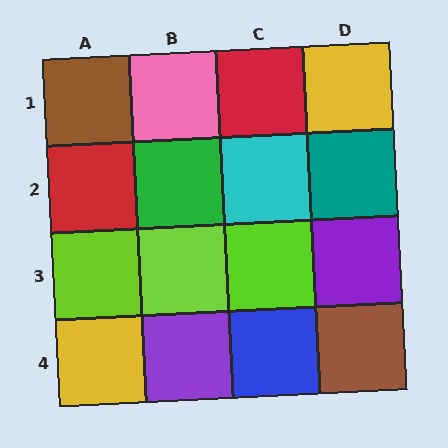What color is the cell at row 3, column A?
Lime.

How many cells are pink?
1 cell is pink.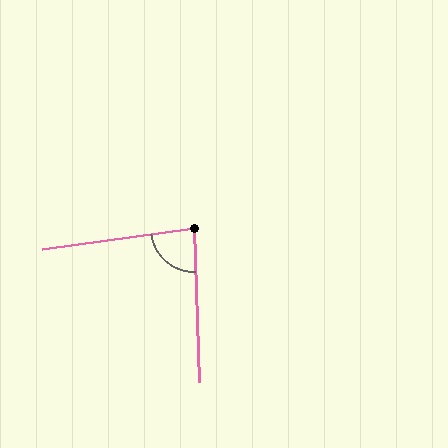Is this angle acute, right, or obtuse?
It is acute.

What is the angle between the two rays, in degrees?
Approximately 84 degrees.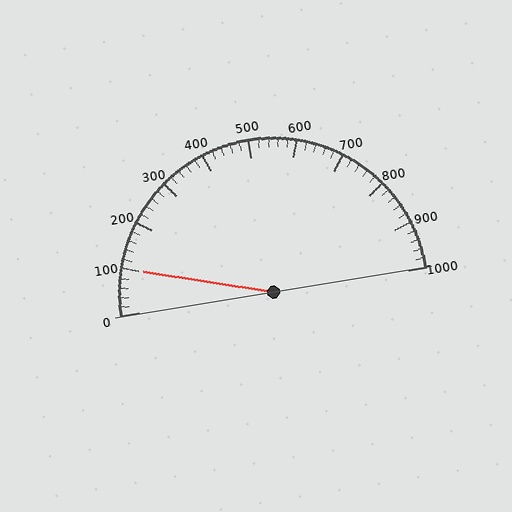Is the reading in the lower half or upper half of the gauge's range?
The reading is in the lower half of the range (0 to 1000).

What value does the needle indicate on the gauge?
The needle indicates approximately 100.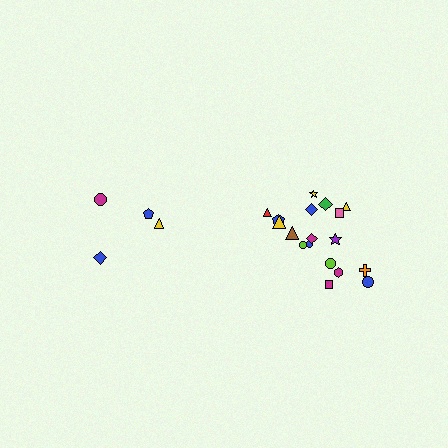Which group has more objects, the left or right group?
The right group.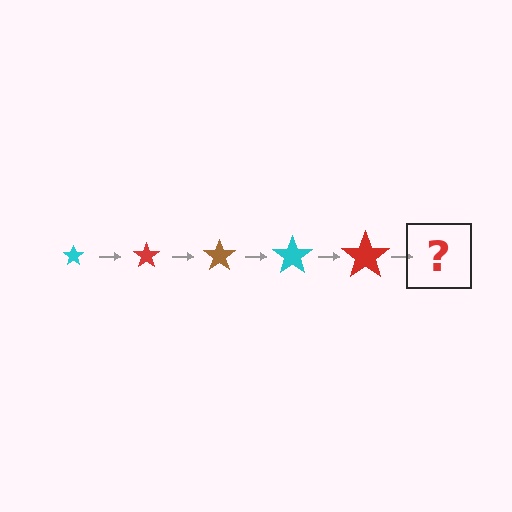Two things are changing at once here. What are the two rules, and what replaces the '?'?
The two rules are that the star grows larger each step and the color cycles through cyan, red, and brown. The '?' should be a brown star, larger than the previous one.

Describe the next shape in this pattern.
It should be a brown star, larger than the previous one.